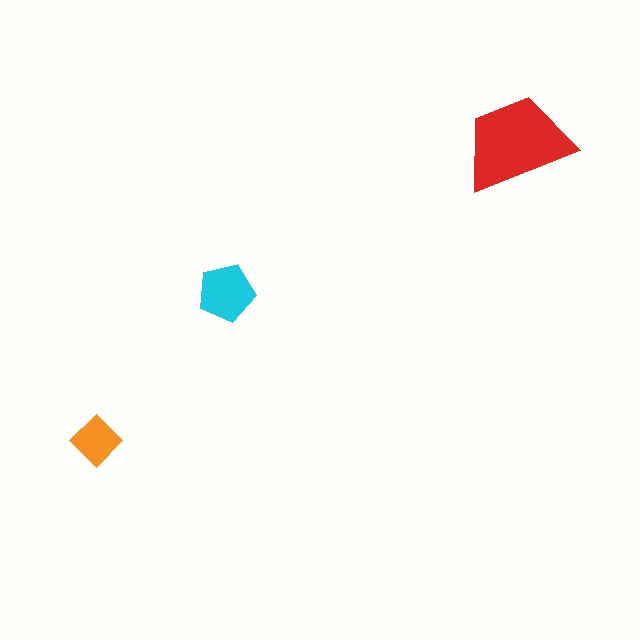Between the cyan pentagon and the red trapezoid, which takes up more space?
The red trapezoid.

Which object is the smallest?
The orange diamond.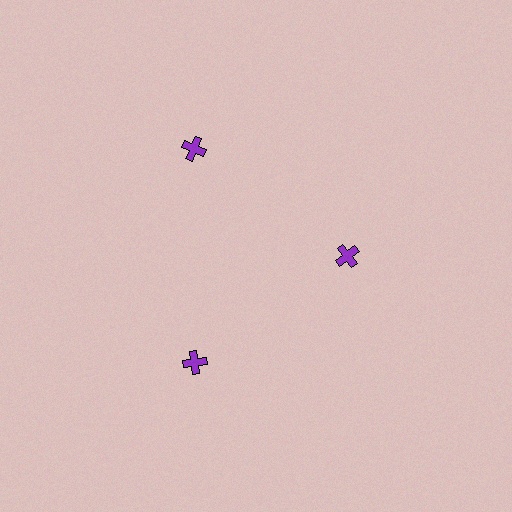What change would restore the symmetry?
The symmetry would be restored by moving it outward, back onto the ring so that all 3 crosses sit at equal angles and equal distance from the center.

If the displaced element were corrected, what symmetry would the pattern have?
It would have 3-fold rotational symmetry — the pattern would map onto itself every 120 degrees.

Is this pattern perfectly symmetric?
No. The 3 purple crosses are arranged in a ring, but one element near the 3 o'clock position is pulled inward toward the center, breaking the 3-fold rotational symmetry.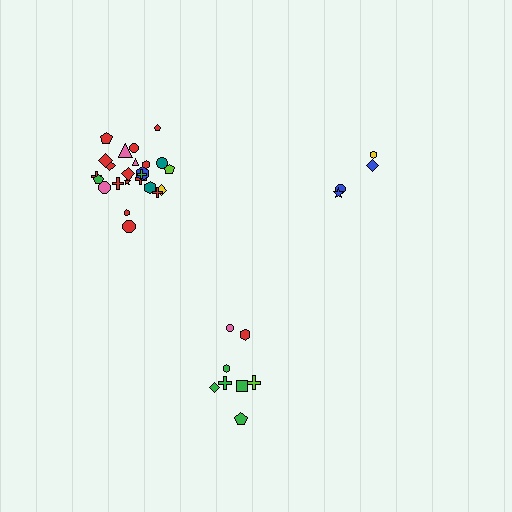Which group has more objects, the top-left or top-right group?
The top-left group.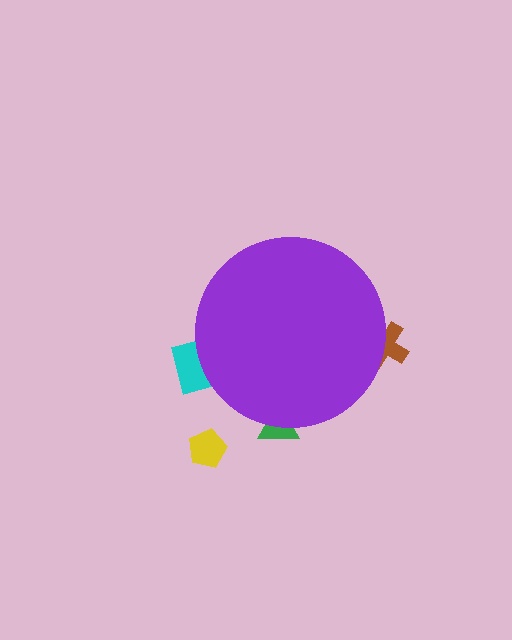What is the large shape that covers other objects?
A purple circle.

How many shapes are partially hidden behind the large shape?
3 shapes are partially hidden.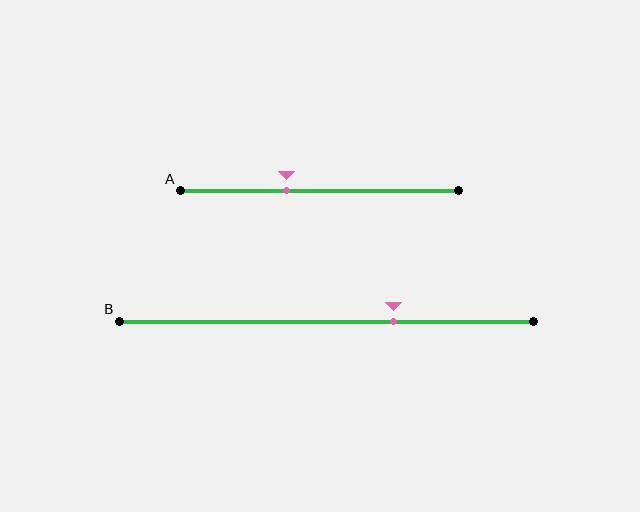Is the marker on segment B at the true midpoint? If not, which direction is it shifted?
No, the marker on segment B is shifted to the right by about 16% of the segment length.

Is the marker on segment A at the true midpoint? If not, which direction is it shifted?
No, the marker on segment A is shifted to the left by about 12% of the segment length.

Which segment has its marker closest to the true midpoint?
Segment A has its marker closest to the true midpoint.